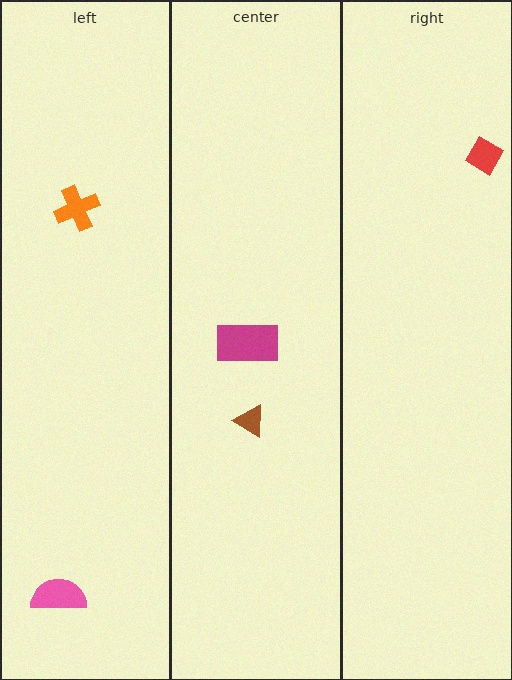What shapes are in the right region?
The red diamond.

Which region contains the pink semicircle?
The left region.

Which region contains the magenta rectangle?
The center region.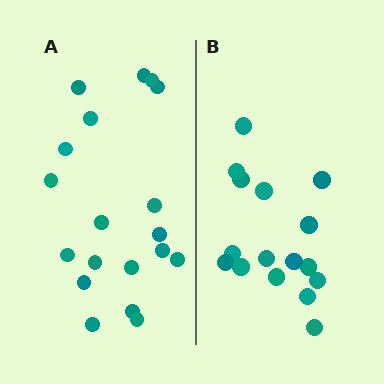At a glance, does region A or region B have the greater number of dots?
Region A (the left region) has more dots.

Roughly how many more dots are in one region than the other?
Region A has just a few more — roughly 2 or 3 more dots than region B.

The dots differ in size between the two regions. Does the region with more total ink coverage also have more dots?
No. Region B has more total ink coverage because its dots are larger, but region A actually contains more individual dots. Total area can be misleading — the number of items is what matters here.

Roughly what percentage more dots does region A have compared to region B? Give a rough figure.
About 20% more.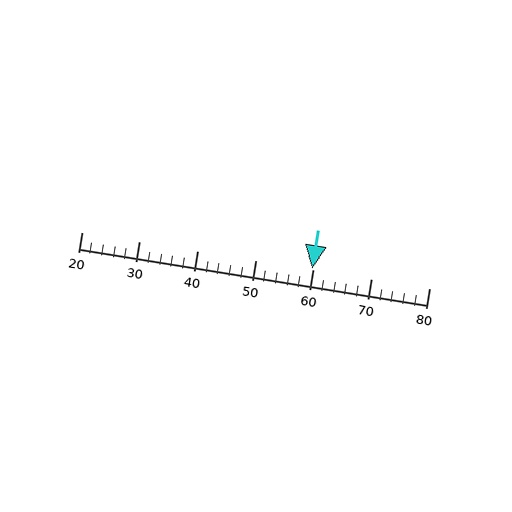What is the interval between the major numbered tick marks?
The major tick marks are spaced 10 units apart.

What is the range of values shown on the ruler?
The ruler shows values from 20 to 80.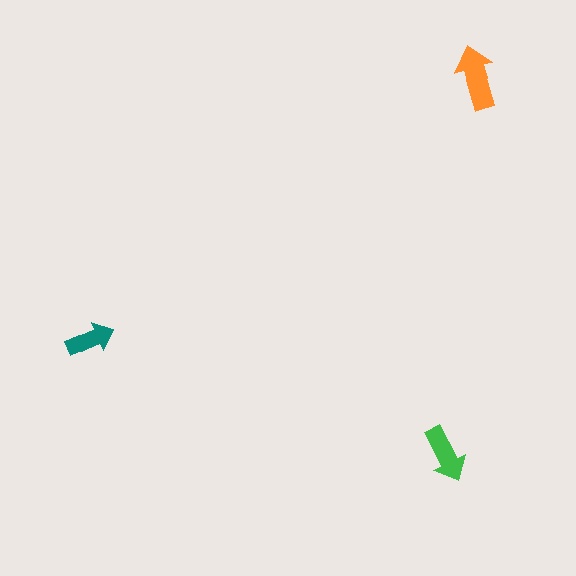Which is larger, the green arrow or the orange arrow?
The orange one.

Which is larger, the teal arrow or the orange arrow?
The orange one.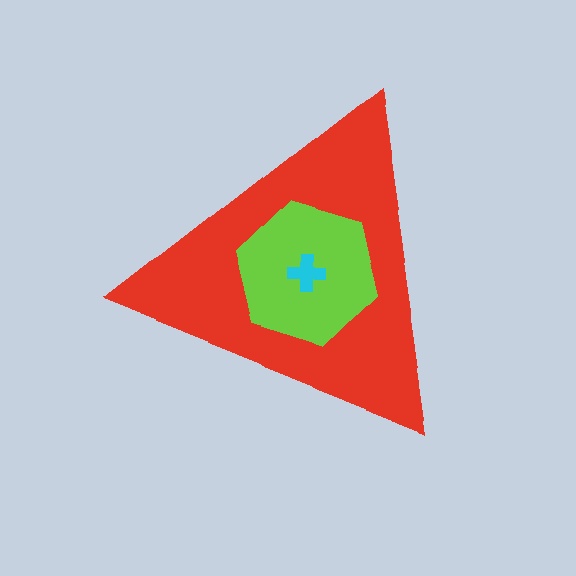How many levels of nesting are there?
3.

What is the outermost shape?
The red triangle.